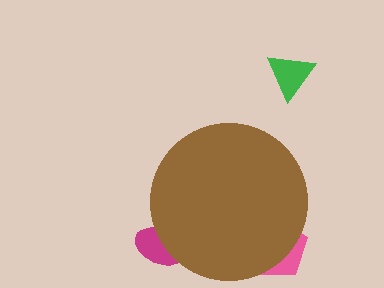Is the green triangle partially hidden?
No, the green triangle is fully visible.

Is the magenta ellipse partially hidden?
Yes, the magenta ellipse is partially hidden behind the brown circle.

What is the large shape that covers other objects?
A brown circle.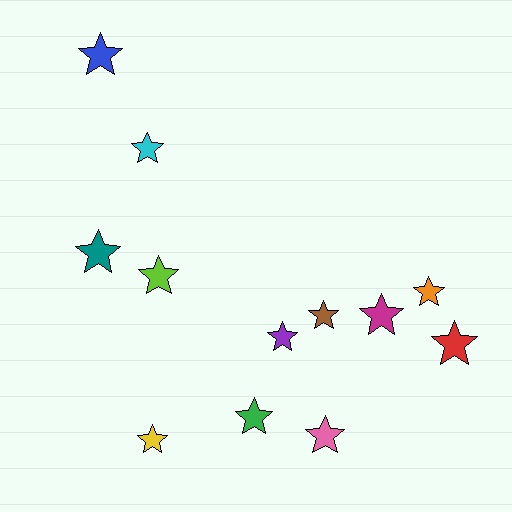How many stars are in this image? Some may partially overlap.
There are 12 stars.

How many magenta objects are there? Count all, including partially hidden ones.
There is 1 magenta object.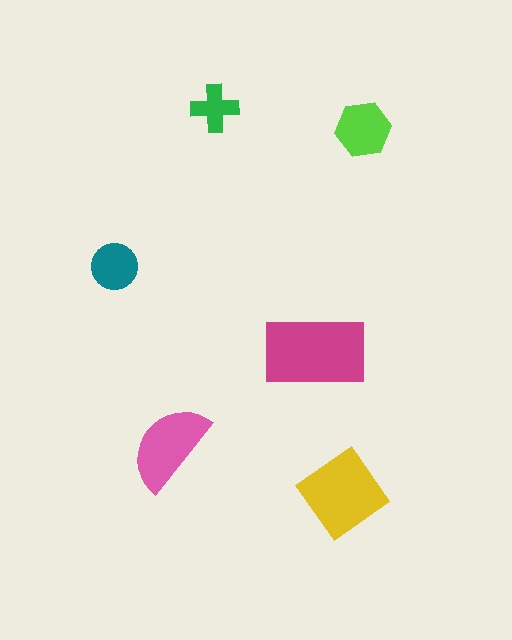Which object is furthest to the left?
The teal circle is leftmost.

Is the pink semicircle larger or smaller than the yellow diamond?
Smaller.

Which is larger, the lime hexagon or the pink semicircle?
The pink semicircle.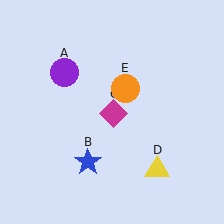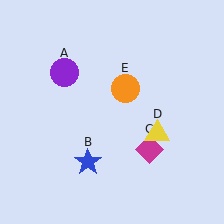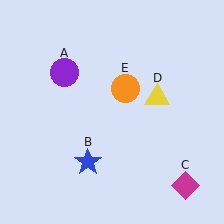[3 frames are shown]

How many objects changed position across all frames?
2 objects changed position: magenta diamond (object C), yellow triangle (object D).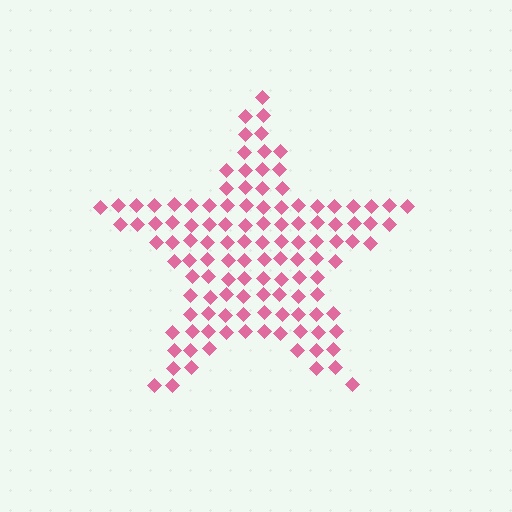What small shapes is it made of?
It is made of small diamonds.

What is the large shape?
The large shape is a star.